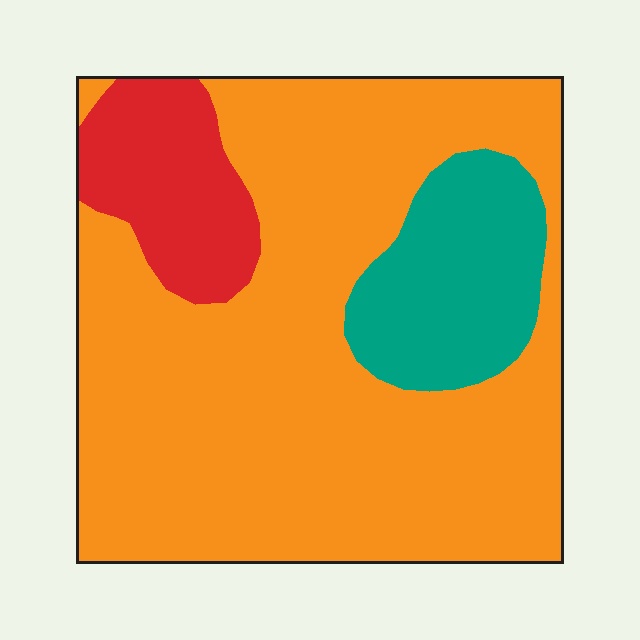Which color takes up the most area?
Orange, at roughly 75%.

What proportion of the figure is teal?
Teal takes up about one sixth (1/6) of the figure.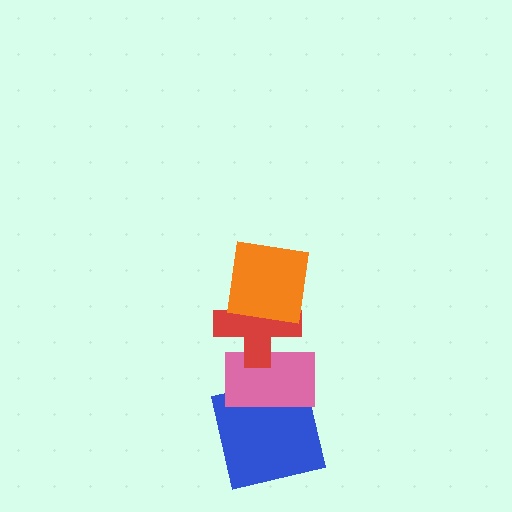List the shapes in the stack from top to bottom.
From top to bottom: the orange square, the red cross, the pink rectangle, the blue square.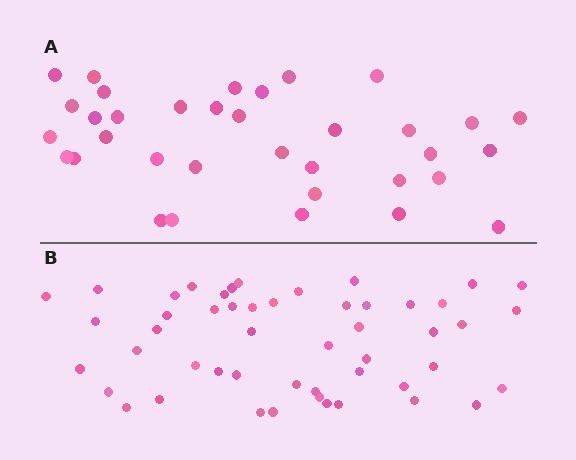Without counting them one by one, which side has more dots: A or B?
Region B (the bottom region) has more dots.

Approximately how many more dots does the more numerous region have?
Region B has approximately 15 more dots than region A.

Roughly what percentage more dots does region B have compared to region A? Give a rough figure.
About 45% more.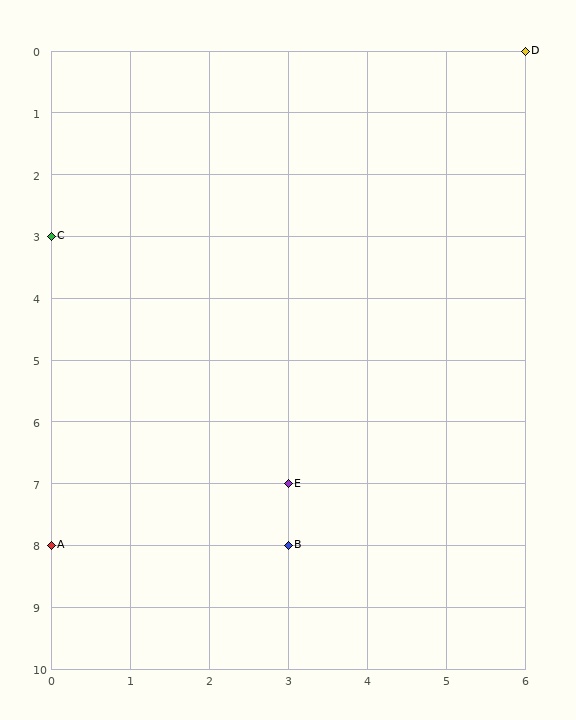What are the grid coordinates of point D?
Point D is at grid coordinates (6, 0).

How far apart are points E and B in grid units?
Points E and B are 1 row apart.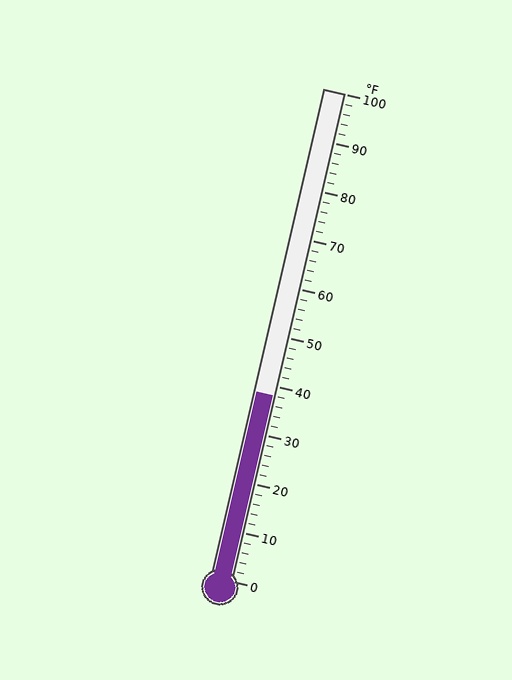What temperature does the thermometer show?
The thermometer shows approximately 38°F.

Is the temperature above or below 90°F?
The temperature is below 90°F.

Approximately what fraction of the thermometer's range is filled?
The thermometer is filled to approximately 40% of its range.